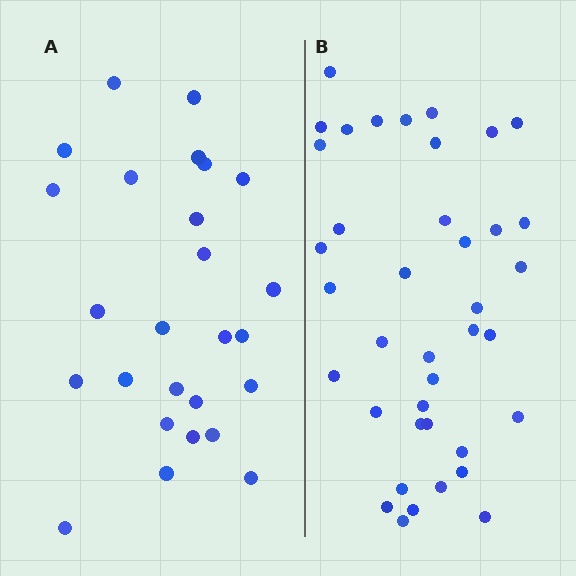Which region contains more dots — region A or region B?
Region B (the right region) has more dots.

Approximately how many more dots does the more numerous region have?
Region B has approximately 15 more dots than region A.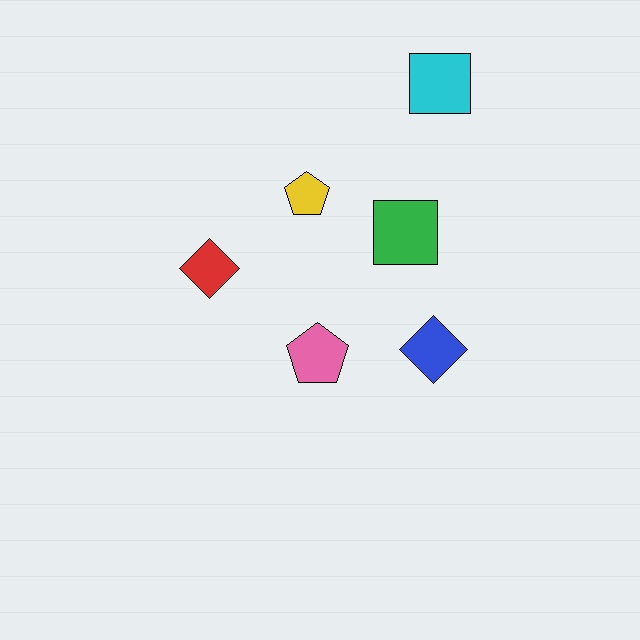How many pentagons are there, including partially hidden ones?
There are 2 pentagons.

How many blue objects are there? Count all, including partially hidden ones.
There is 1 blue object.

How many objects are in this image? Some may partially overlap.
There are 6 objects.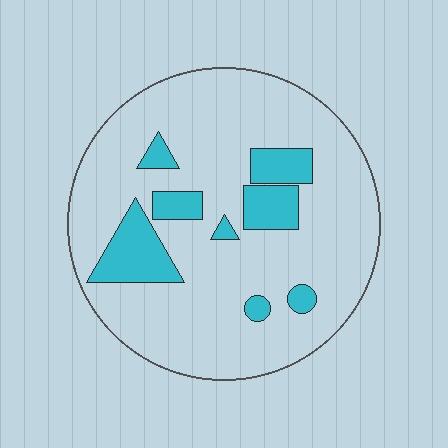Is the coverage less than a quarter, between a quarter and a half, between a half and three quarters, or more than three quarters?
Less than a quarter.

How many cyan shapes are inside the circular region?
8.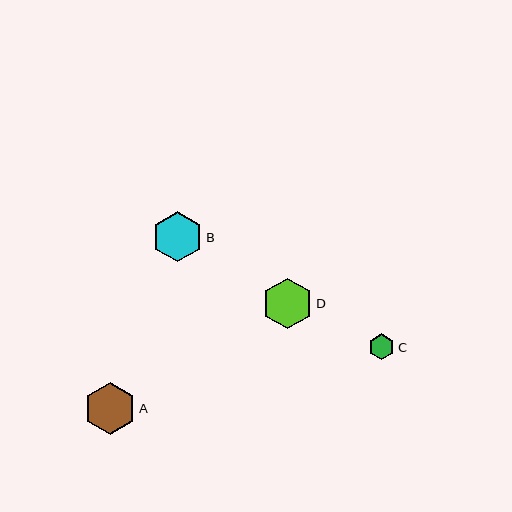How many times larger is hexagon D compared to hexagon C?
Hexagon D is approximately 1.9 times the size of hexagon C.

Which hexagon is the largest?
Hexagon A is the largest with a size of approximately 52 pixels.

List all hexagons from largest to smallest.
From largest to smallest: A, D, B, C.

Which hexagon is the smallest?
Hexagon C is the smallest with a size of approximately 26 pixels.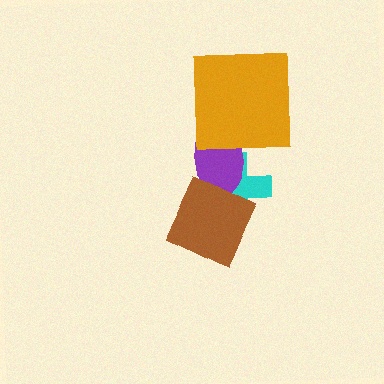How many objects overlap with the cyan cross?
2 objects overlap with the cyan cross.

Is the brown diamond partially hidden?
No, no other shape covers it.